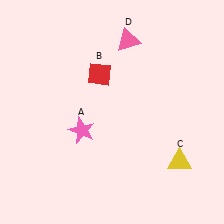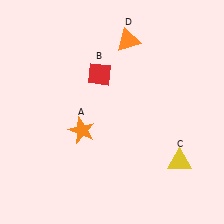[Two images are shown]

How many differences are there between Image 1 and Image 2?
There are 2 differences between the two images.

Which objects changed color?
A changed from pink to orange. D changed from pink to orange.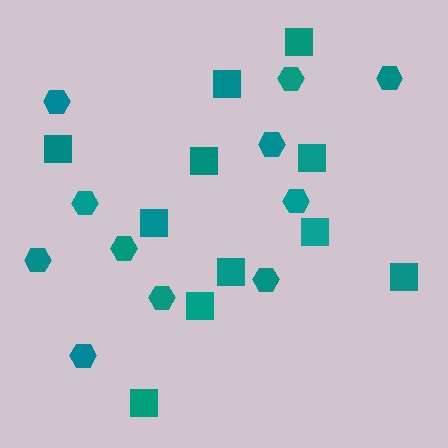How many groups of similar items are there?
There are 2 groups: one group of hexagons (11) and one group of squares (11).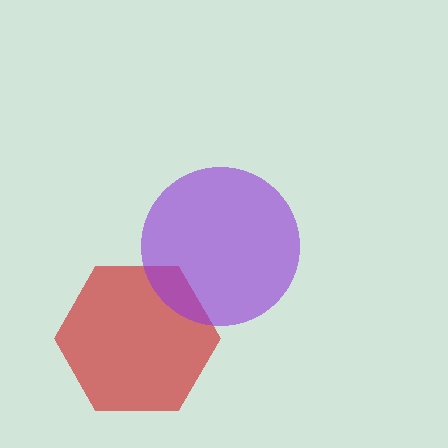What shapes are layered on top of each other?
The layered shapes are: a red hexagon, a purple circle.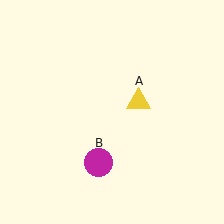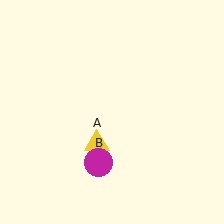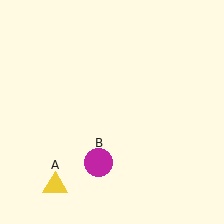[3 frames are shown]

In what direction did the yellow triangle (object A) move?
The yellow triangle (object A) moved down and to the left.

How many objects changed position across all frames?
1 object changed position: yellow triangle (object A).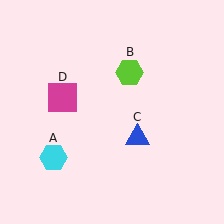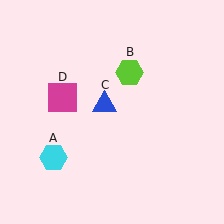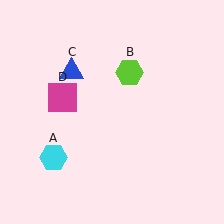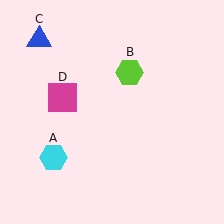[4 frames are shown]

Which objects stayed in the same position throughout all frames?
Cyan hexagon (object A) and lime hexagon (object B) and magenta square (object D) remained stationary.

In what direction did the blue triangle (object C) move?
The blue triangle (object C) moved up and to the left.